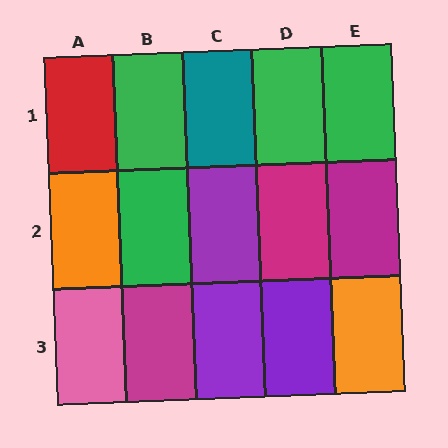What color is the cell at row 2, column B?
Green.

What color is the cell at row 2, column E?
Magenta.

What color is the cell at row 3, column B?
Magenta.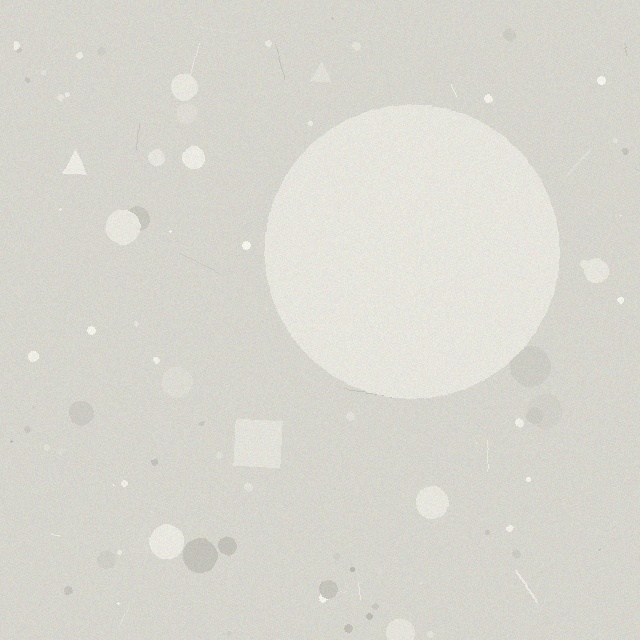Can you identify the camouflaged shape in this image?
The camouflaged shape is a circle.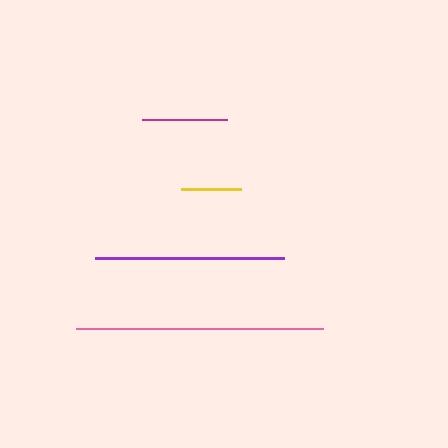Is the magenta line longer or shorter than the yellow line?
The magenta line is longer than the yellow line.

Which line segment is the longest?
The pink line is the longest at approximately 247 pixels.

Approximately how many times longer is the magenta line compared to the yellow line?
The magenta line is approximately 1.4 times the length of the yellow line.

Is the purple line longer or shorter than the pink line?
The pink line is longer than the purple line.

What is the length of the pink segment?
The pink segment is approximately 247 pixels long.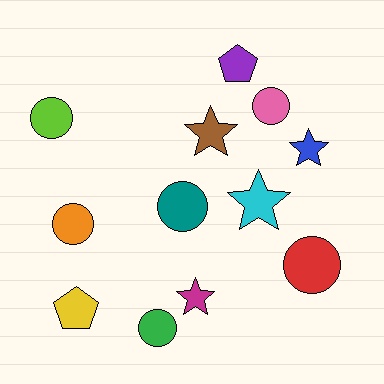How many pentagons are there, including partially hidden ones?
There are 2 pentagons.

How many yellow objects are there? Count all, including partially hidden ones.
There is 1 yellow object.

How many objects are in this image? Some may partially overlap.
There are 12 objects.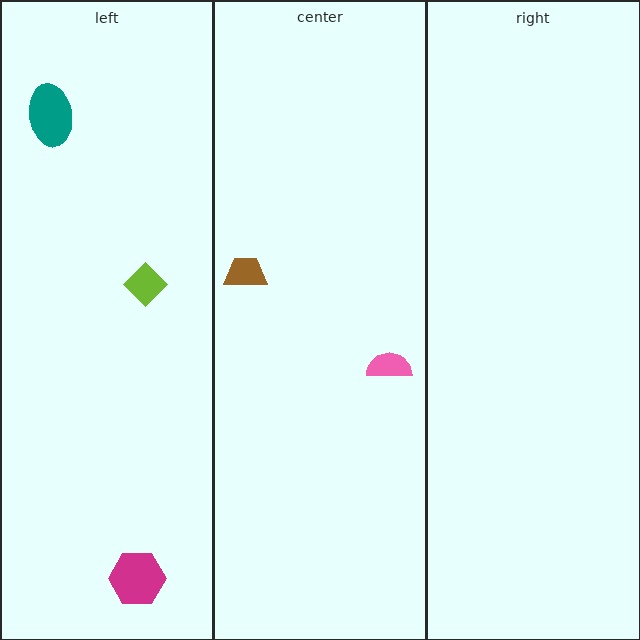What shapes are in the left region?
The magenta hexagon, the lime diamond, the teal ellipse.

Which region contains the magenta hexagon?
The left region.